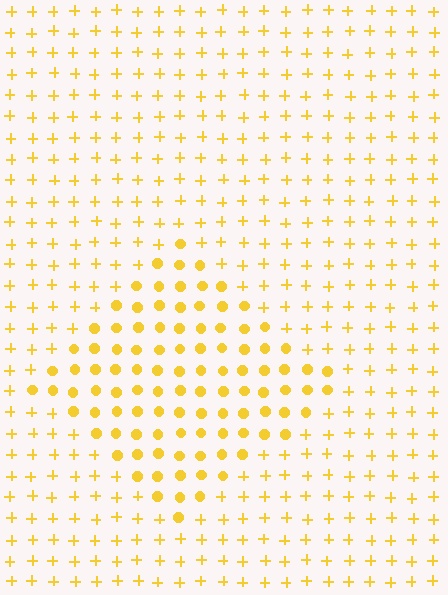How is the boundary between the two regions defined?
The boundary is defined by a change in element shape: circles inside vs. plus signs outside. All elements share the same color and spacing.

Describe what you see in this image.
The image is filled with small yellow elements arranged in a uniform grid. A diamond-shaped region contains circles, while the surrounding area contains plus signs. The boundary is defined purely by the change in element shape.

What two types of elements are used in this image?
The image uses circles inside the diamond region and plus signs outside it.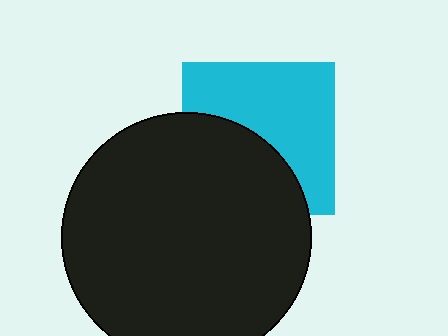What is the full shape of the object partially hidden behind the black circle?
The partially hidden object is a cyan square.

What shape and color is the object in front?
The object in front is a black circle.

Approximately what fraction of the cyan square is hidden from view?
Roughly 43% of the cyan square is hidden behind the black circle.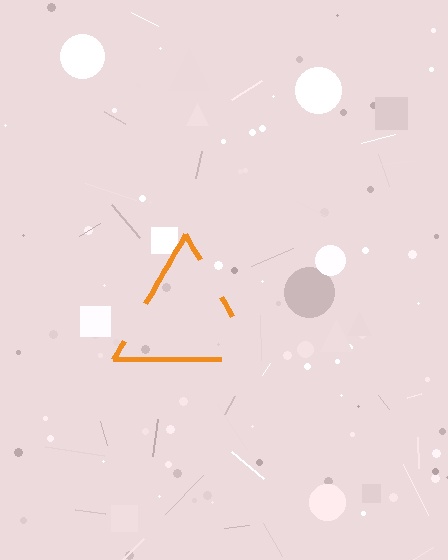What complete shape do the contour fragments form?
The contour fragments form a triangle.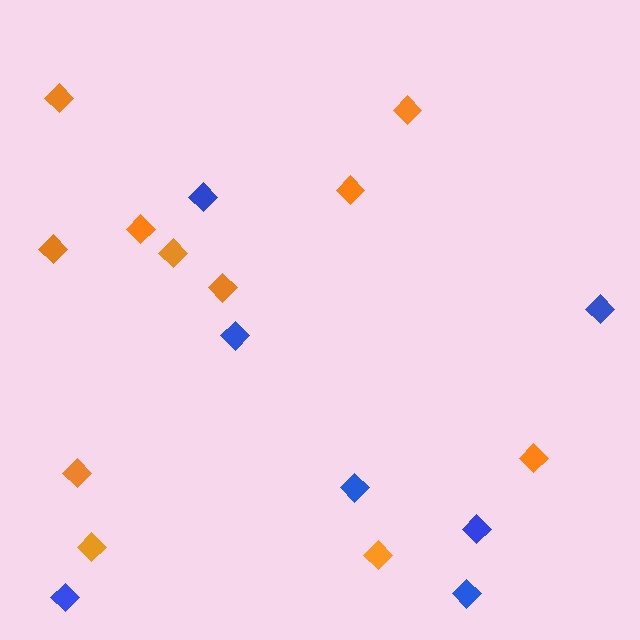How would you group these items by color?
There are 2 groups: one group of orange diamonds (11) and one group of blue diamonds (7).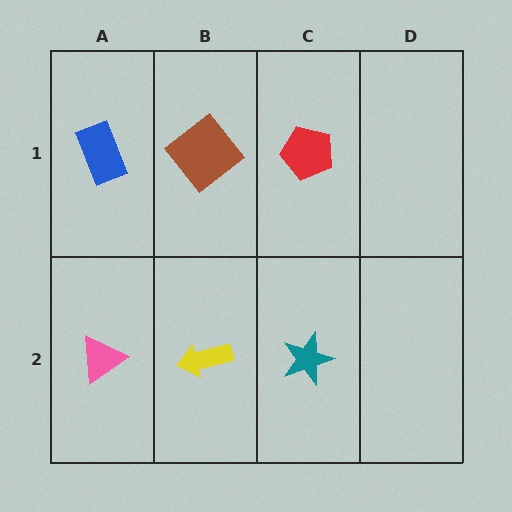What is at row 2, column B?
A yellow arrow.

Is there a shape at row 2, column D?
No, that cell is empty.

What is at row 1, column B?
A brown diamond.